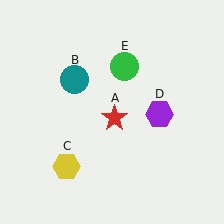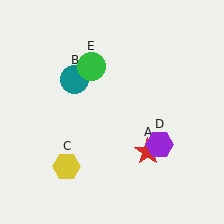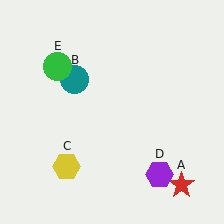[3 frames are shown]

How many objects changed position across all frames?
3 objects changed position: red star (object A), purple hexagon (object D), green circle (object E).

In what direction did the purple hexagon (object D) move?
The purple hexagon (object D) moved down.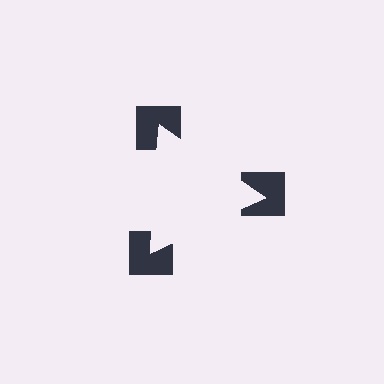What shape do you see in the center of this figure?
An illusory triangle — its edges are inferred from the aligned wedge cuts in the notched squares, not physically drawn.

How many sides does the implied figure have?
3 sides.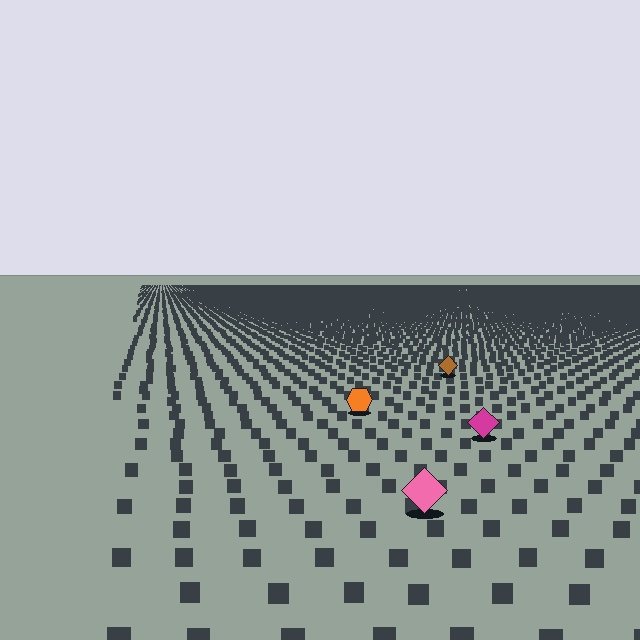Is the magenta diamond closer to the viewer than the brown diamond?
Yes. The magenta diamond is closer — you can tell from the texture gradient: the ground texture is coarser near it.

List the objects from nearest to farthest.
From nearest to farthest: the pink diamond, the magenta diamond, the orange hexagon, the brown diamond.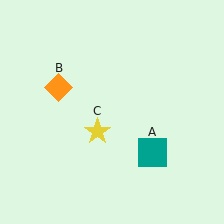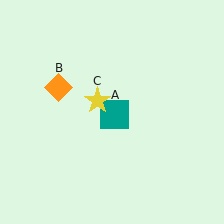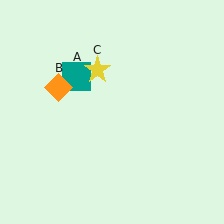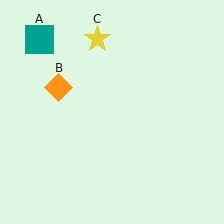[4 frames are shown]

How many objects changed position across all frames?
2 objects changed position: teal square (object A), yellow star (object C).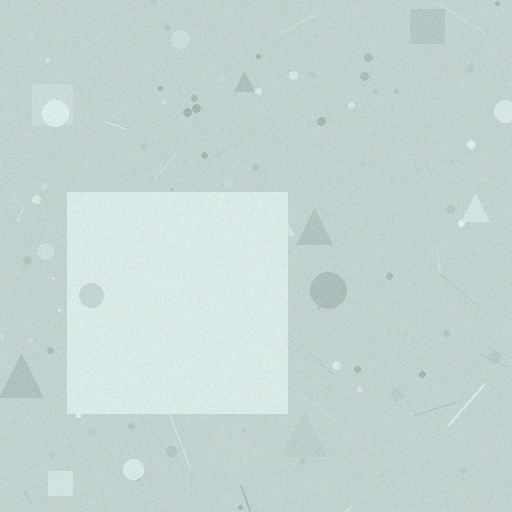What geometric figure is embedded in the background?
A square is embedded in the background.